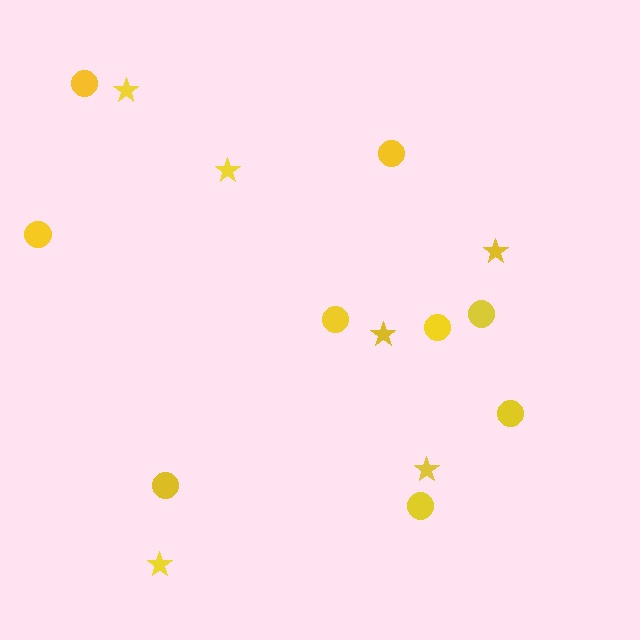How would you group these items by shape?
There are 2 groups: one group of circles (9) and one group of stars (6).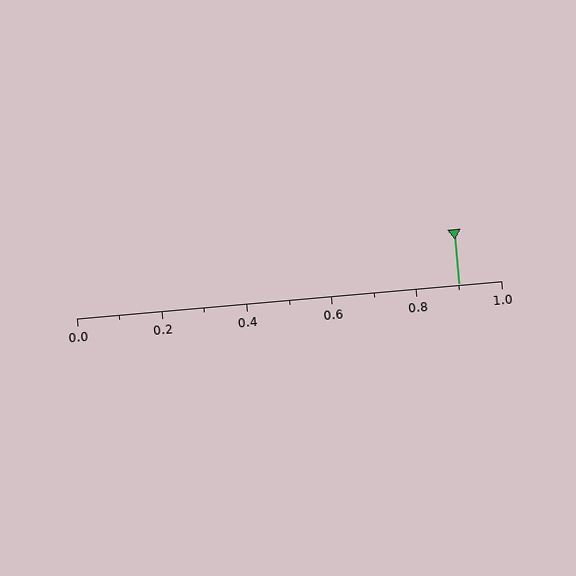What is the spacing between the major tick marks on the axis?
The major ticks are spaced 0.2 apart.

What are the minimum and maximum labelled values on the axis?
The axis runs from 0.0 to 1.0.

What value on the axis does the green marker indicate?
The marker indicates approximately 0.9.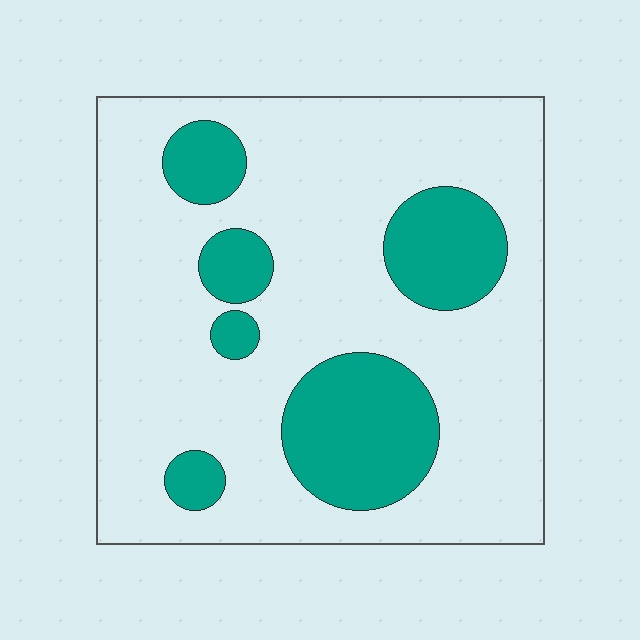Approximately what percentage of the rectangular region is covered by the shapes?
Approximately 25%.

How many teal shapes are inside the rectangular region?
6.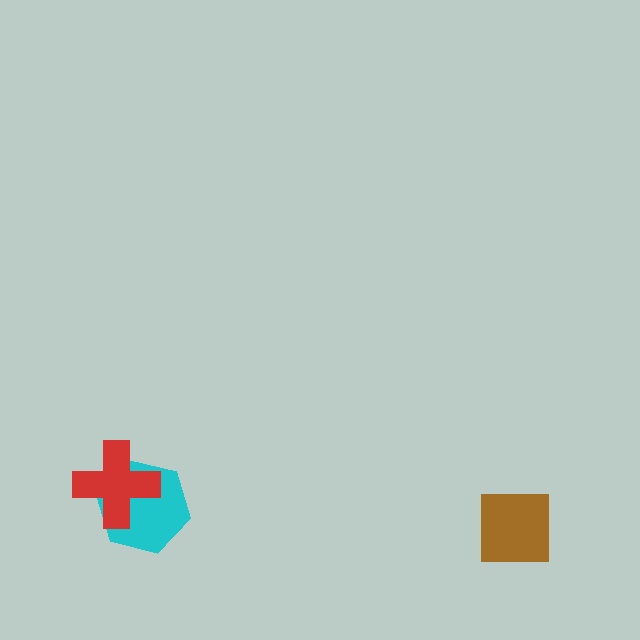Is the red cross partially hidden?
No, no other shape covers it.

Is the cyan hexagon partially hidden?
Yes, it is partially covered by another shape.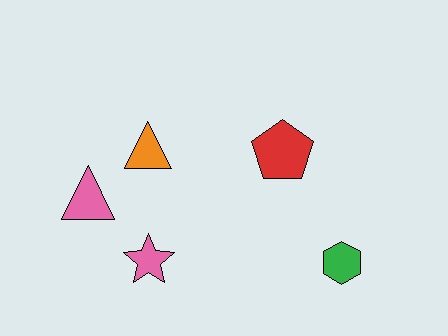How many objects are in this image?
There are 5 objects.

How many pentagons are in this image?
There is 1 pentagon.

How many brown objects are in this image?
There are no brown objects.